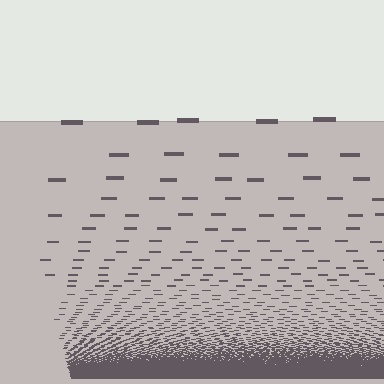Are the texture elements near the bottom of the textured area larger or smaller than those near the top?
Smaller. The gradient is inverted — elements near the bottom are smaller and denser.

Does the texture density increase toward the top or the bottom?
Density increases toward the bottom.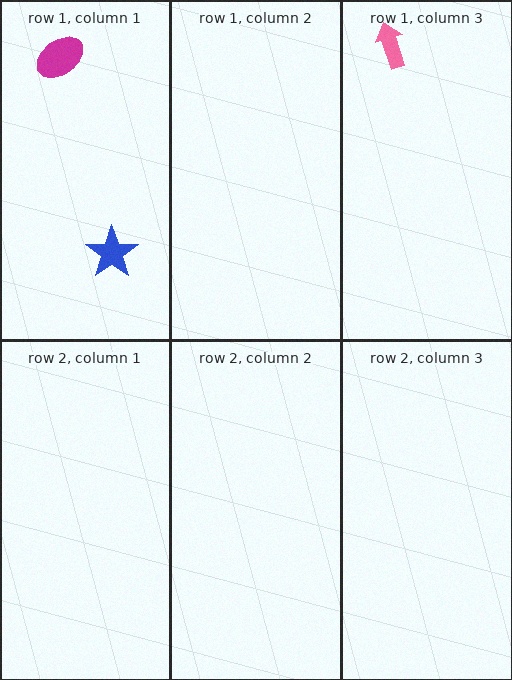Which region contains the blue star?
The row 1, column 1 region.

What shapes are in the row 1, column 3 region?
The pink arrow.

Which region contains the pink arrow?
The row 1, column 3 region.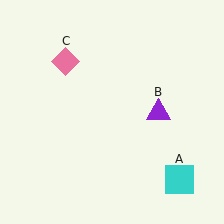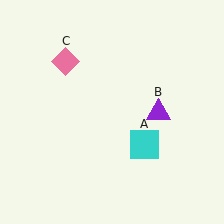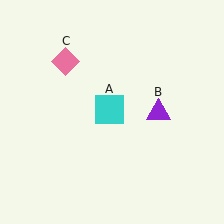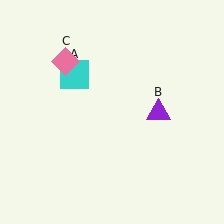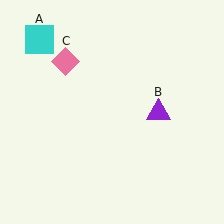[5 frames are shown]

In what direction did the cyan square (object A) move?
The cyan square (object A) moved up and to the left.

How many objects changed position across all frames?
1 object changed position: cyan square (object A).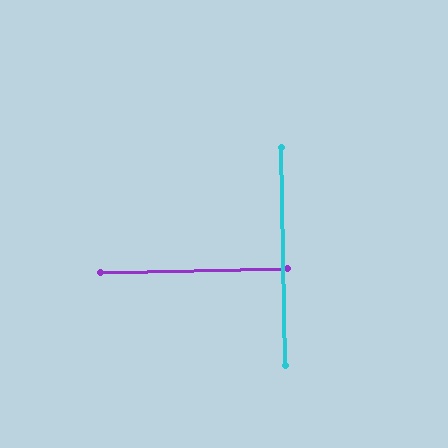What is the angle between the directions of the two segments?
Approximately 90 degrees.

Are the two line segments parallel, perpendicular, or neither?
Perpendicular — they meet at approximately 90°.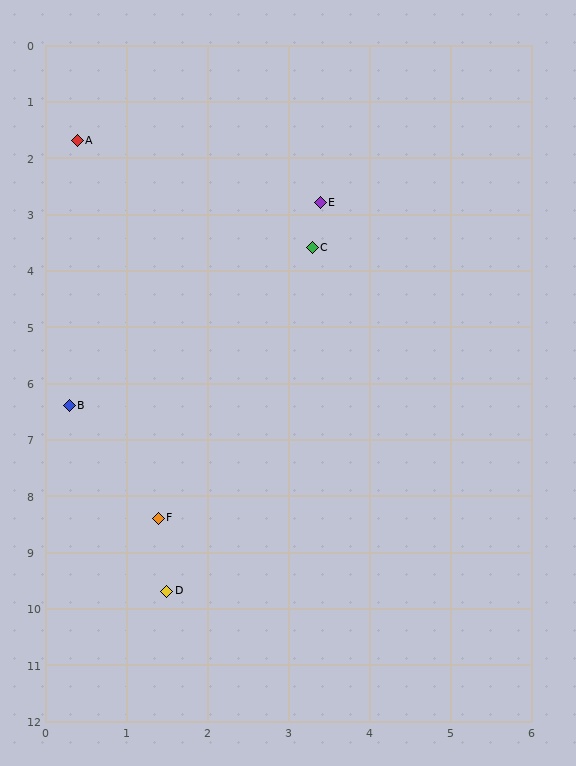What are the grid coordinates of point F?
Point F is at approximately (1.4, 8.4).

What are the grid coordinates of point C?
Point C is at approximately (3.3, 3.6).